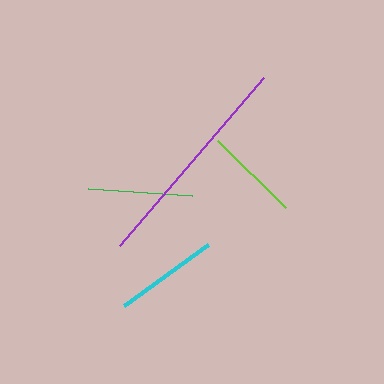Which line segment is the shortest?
The lime line is the shortest at approximately 96 pixels.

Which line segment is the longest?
The purple line is the longest at approximately 221 pixels.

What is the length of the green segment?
The green segment is approximately 104 pixels long.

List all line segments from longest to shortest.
From longest to shortest: purple, cyan, green, lime.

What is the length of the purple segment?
The purple segment is approximately 221 pixels long.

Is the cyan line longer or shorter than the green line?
The cyan line is longer than the green line.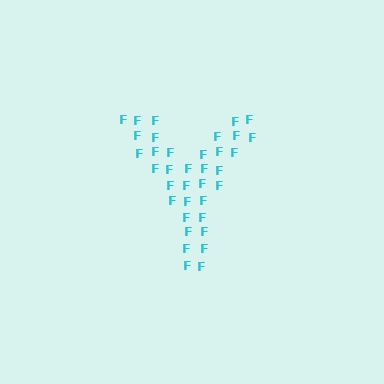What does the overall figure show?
The overall figure shows the letter Y.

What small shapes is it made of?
It is made of small letter F's.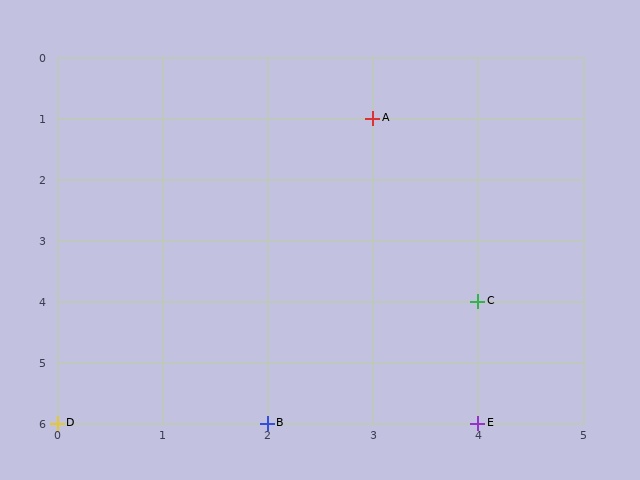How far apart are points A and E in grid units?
Points A and E are 1 column and 5 rows apart (about 5.1 grid units diagonally).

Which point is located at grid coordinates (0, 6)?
Point D is at (0, 6).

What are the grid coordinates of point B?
Point B is at grid coordinates (2, 6).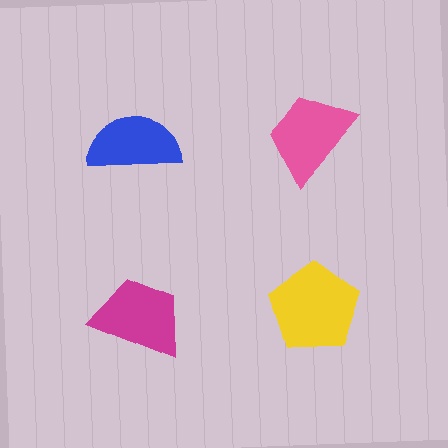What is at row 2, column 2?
A yellow pentagon.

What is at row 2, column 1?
A magenta trapezoid.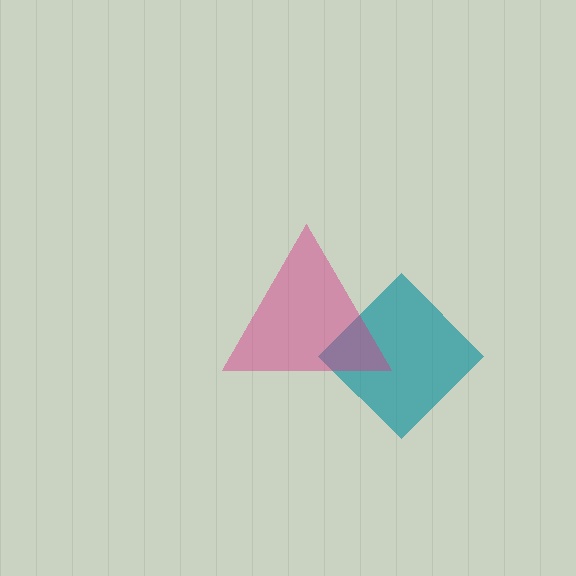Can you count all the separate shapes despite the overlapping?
Yes, there are 2 separate shapes.